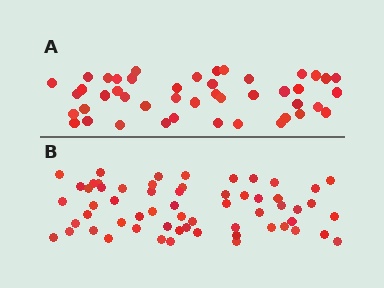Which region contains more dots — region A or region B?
Region B (the bottom region) has more dots.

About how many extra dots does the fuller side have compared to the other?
Region B has approximately 15 more dots than region A.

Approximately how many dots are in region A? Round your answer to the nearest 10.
About 40 dots. (The exact count is 45, which rounds to 40.)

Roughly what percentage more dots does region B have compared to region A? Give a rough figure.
About 35% more.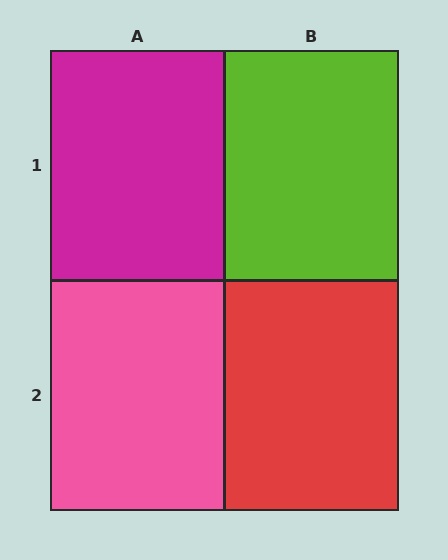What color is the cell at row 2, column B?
Red.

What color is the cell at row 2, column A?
Pink.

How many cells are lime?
1 cell is lime.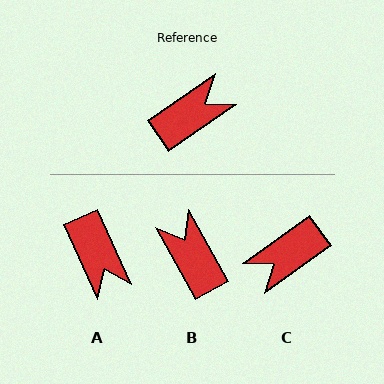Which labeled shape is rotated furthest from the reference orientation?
C, about 178 degrees away.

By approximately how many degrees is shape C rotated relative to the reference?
Approximately 178 degrees clockwise.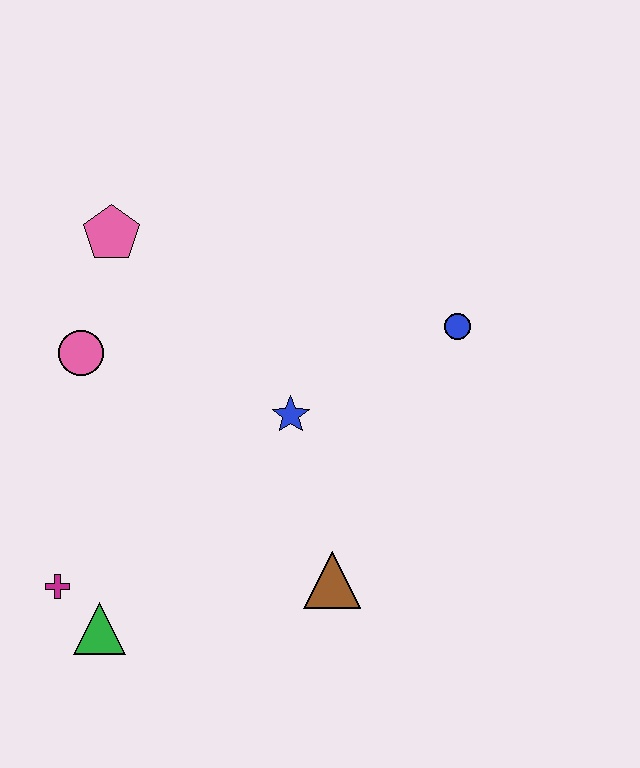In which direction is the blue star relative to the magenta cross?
The blue star is to the right of the magenta cross.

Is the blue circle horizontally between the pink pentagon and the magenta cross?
No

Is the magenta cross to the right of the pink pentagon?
No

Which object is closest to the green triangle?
The magenta cross is closest to the green triangle.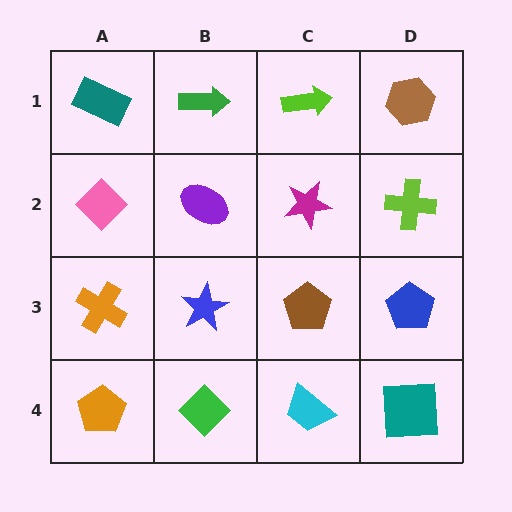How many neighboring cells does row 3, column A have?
3.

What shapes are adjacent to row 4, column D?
A blue pentagon (row 3, column D), a cyan trapezoid (row 4, column C).